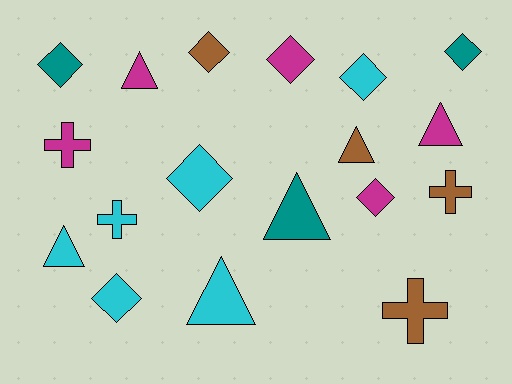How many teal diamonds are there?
There are 2 teal diamonds.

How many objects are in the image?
There are 18 objects.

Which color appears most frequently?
Cyan, with 6 objects.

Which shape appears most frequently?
Diamond, with 8 objects.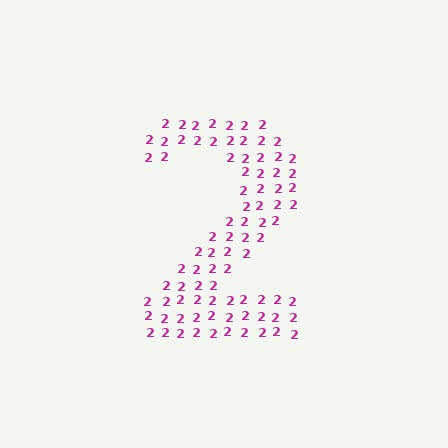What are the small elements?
The small elements are digit 2's.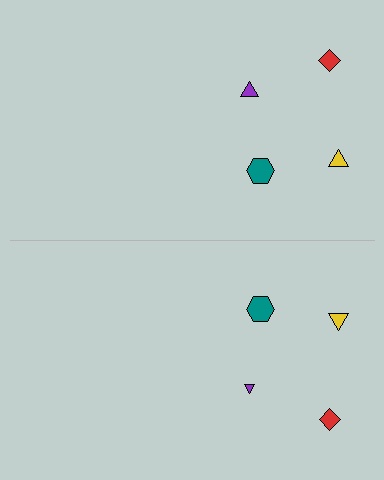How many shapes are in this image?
There are 8 shapes in this image.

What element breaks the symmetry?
The purple triangle on the bottom side has a different size than its mirror counterpart.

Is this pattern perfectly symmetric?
No, the pattern is not perfectly symmetric. The purple triangle on the bottom side has a different size than its mirror counterpart.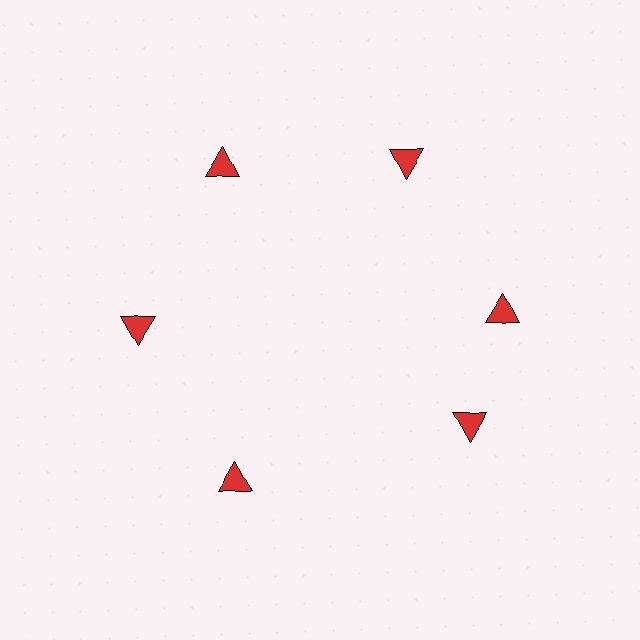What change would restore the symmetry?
The symmetry would be restored by rotating it back into even spacing with its neighbors so that all 6 triangles sit at equal angles and equal distance from the center.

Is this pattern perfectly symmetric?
No. The 6 red triangles are arranged in a ring, but one element near the 5 o'clock position is rotated out of alignment along the ring, breaking the 6-fold rotational symmetry.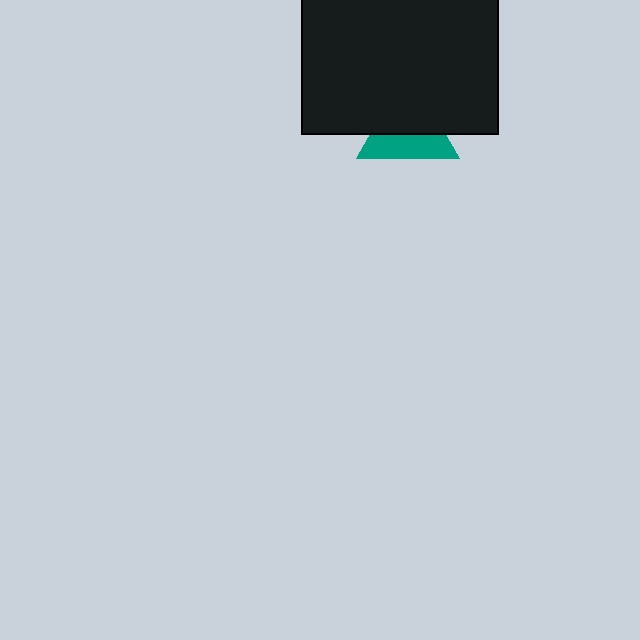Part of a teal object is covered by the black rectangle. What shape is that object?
It is a triangle.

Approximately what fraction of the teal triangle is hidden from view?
Roughly 54% of the teal triangle is hidden behind the black rectangle.